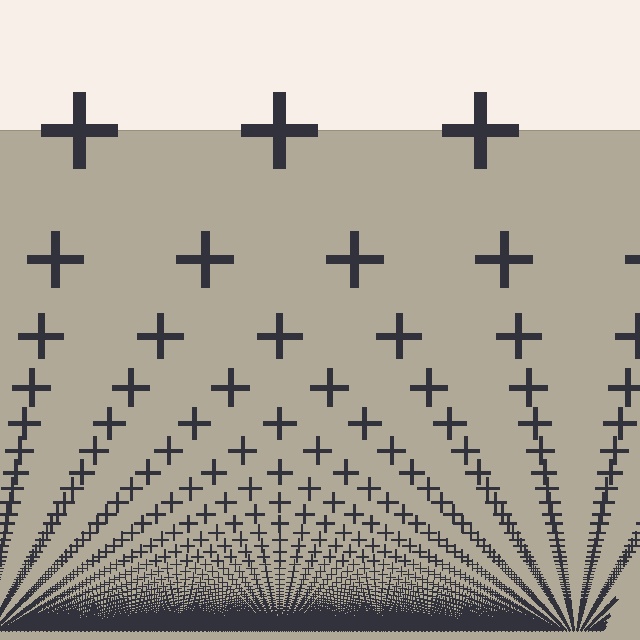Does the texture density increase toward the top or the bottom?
Density increases toward the bottom.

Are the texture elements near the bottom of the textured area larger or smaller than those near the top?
Smaller. The gradient is inverted — elements near the bottom are smaller and denser.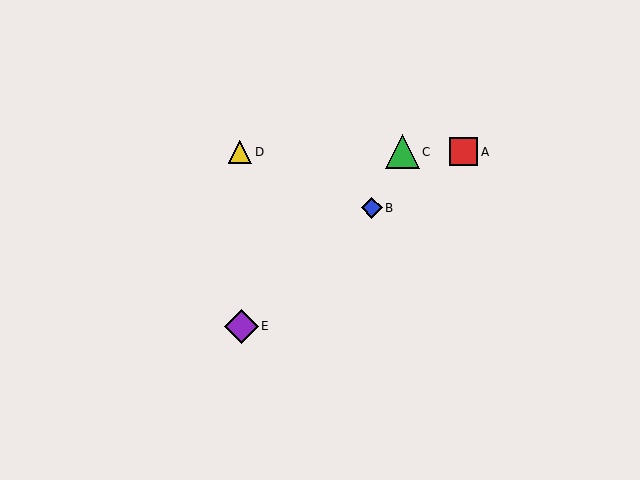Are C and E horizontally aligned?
No, C is at y≈152 and E is at y≈326.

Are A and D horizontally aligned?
Yes, both are at y≈152.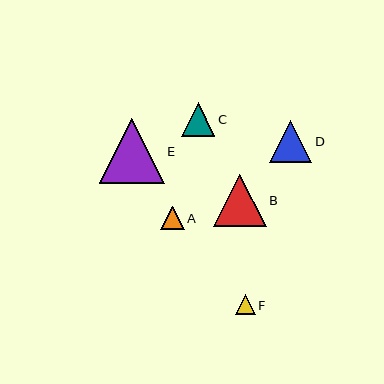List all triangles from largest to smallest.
From largest to smallest: E, B, D, C, A, F.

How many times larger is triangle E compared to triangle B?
Triangle E is approximately 1.2 times the size of triangle B.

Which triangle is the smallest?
Triangle F is the smallest with a size of approximately 20 pixels.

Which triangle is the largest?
Triangle E is the largest with a size of approximately 65 pixels.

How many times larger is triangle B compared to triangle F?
Triangle B is approximately 2.6 times the size of triangle F.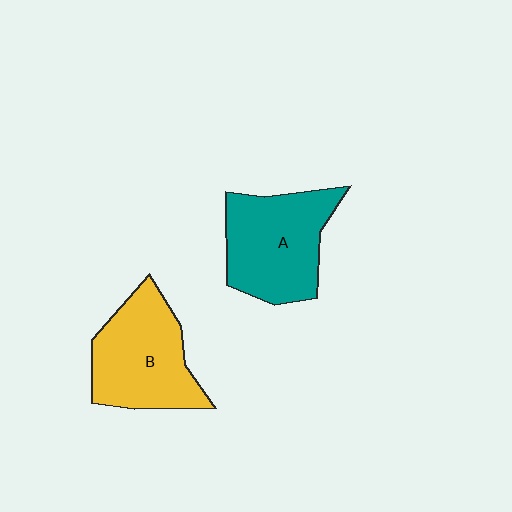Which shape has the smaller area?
Shape B (yellow).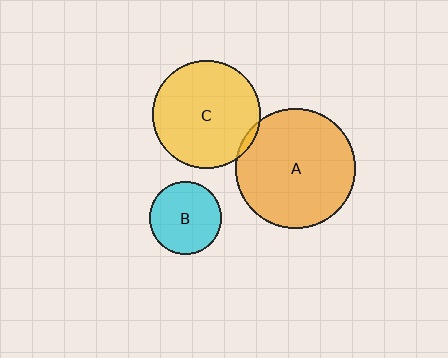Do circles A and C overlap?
Yes.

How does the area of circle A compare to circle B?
Approximately 2.7 times.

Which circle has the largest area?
Circle A (orange).